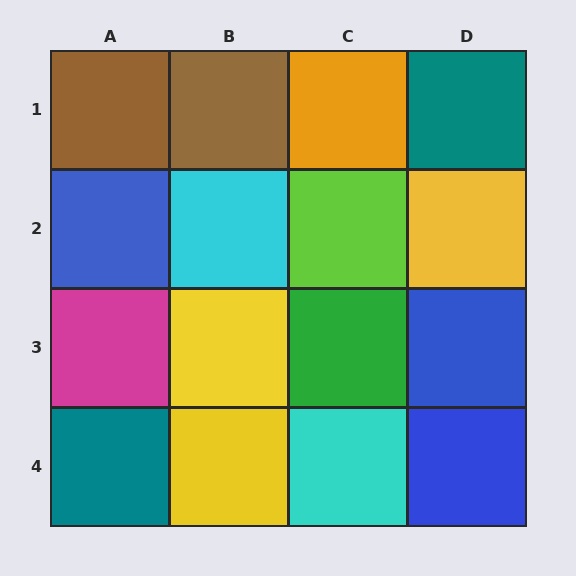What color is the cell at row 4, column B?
Yellow.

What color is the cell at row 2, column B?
Cyan.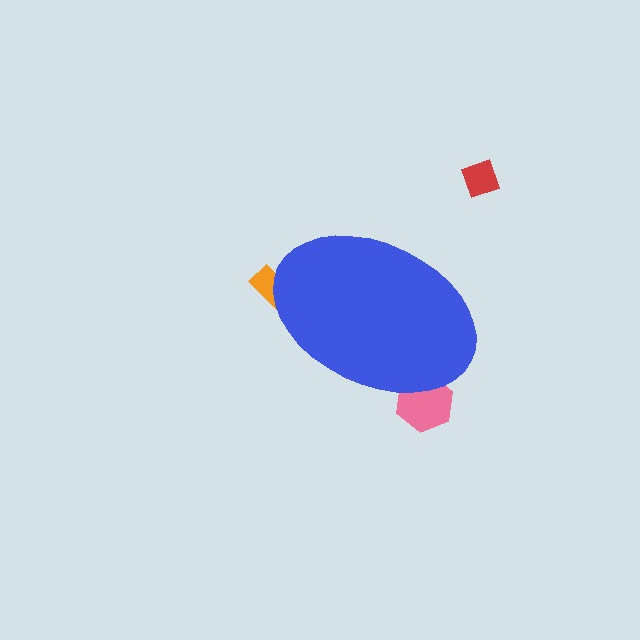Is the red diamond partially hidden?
No, the red diamond is fully visible.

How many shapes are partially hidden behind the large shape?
2 shapes are partially hidden.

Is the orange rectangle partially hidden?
Yes, the orange rectangle is partially hidden behind the blue ellipse.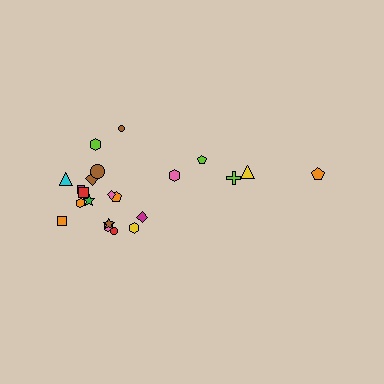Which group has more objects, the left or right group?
The left group.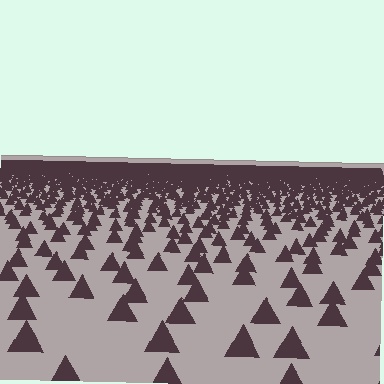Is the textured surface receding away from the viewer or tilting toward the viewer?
The surface is receding away from the viewer. Texture elements get smaller and denser toward the top.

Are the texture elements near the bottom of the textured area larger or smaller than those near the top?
Larger. Near the bottom, elements are closer to the viewer and appear at a bigger on-screen size.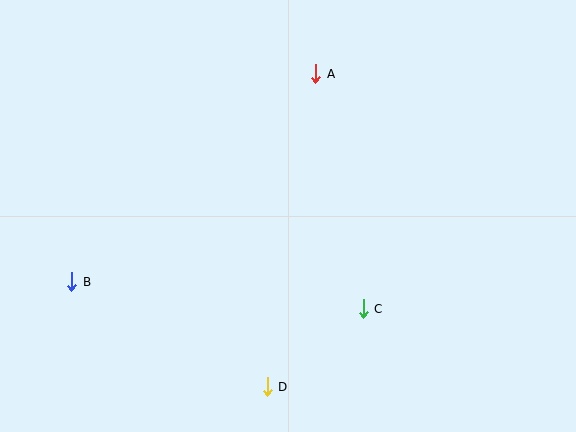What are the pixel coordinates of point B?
Point B is at (72, 282).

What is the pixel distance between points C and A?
The distance between C and A is 240 pixels.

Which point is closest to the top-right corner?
Point A is closest to the top-right corner.